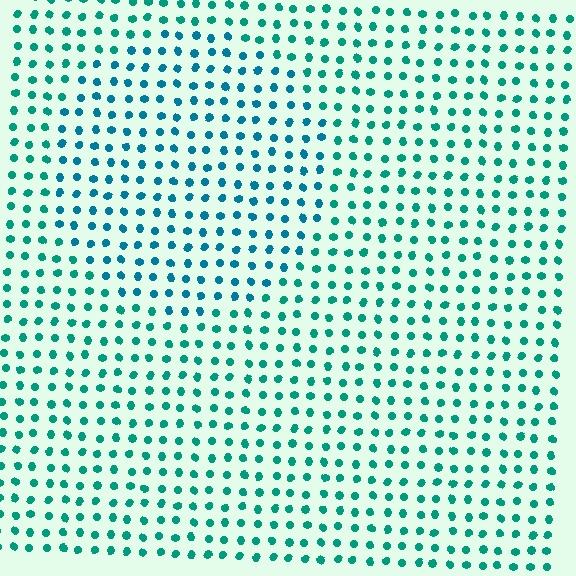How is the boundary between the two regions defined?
The boundary is defined purely by a slight shift in hue (about 24 degrees). Spacing, size, and orientation are identical on both sides.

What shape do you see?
I see a circle.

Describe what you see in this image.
The image is filled with small teal elements in a uniform arrangement. A circle-shaped region is visible where the elements are tinted to a slightly different hue, forming a subtle color boundary.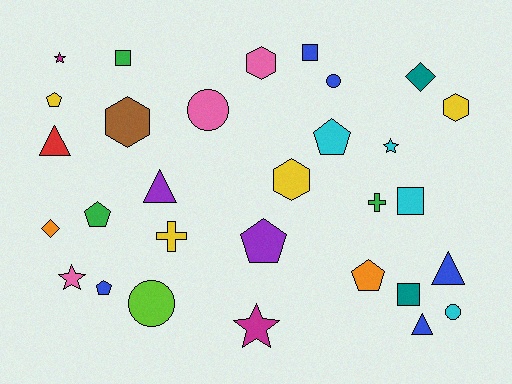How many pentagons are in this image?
There are 6 pentagons.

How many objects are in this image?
There are 30 objects.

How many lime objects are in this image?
There is 1 lime object.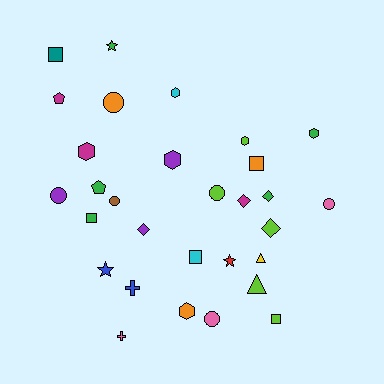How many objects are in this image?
There are 30 objects.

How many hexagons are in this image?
There are 6 hexagons.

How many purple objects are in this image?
There are 3 purple objects.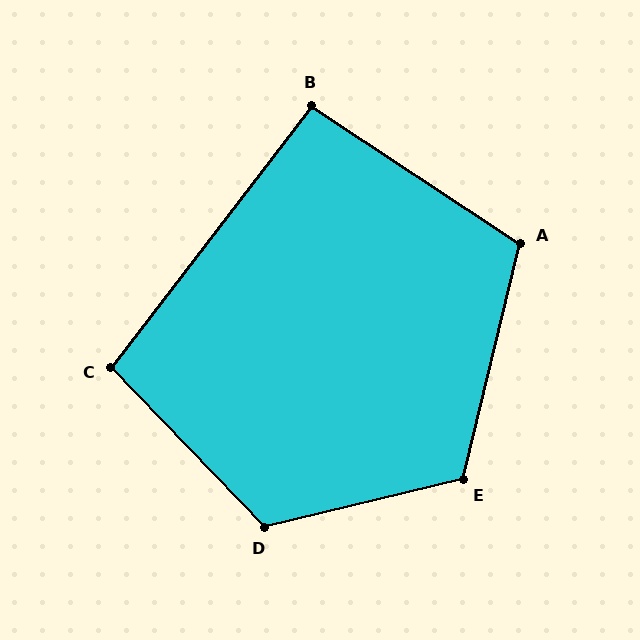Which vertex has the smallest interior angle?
B, at approximately 94 degrees.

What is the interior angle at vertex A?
Approximately 110 degrees (obtuse).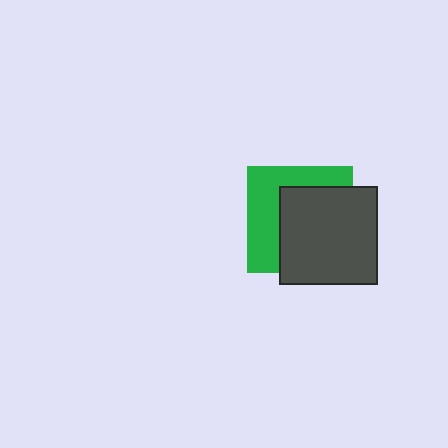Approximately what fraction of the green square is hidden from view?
Roughly 57% of the green square is hidden behind the dark gray square.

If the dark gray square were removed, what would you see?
You would see the complete green square.